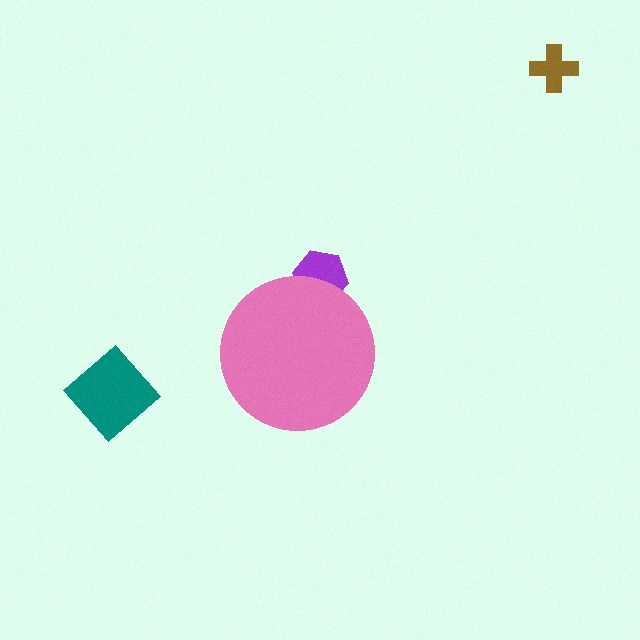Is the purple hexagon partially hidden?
Yes, the purple hexagon is partially hidden behind the pink circle.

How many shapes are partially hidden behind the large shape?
1 shape is partially hidden.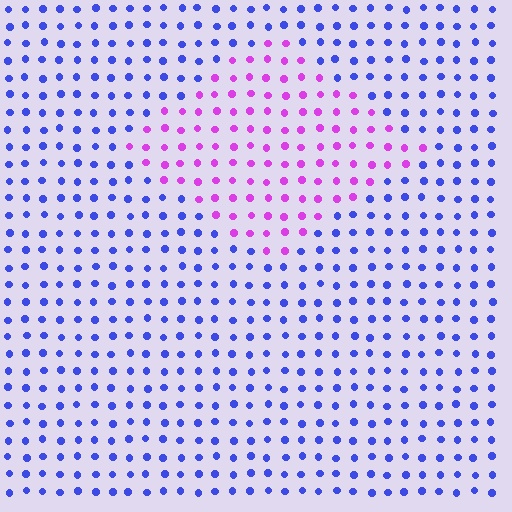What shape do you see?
I see a diamond.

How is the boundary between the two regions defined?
The boundary is defined purely by a slight shift in hue (about 61 degrees). Spacing, size, and orientation are identical on both sides.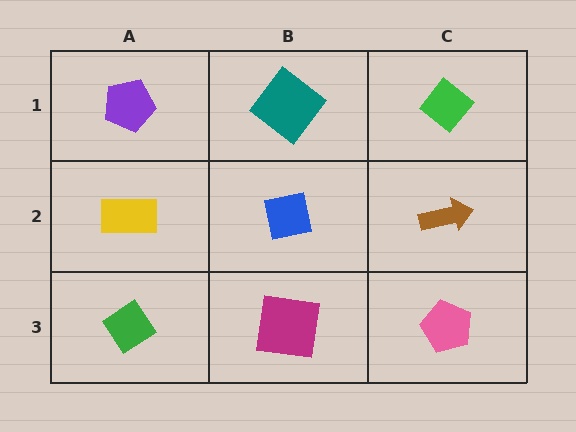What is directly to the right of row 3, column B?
A pink pentagon.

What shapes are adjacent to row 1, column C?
A brown arrow (row 2, column C), a teal diamond (row 1, column B).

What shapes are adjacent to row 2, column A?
A purple pentagon (row 1, column A), a green diamond (row 3, column A), a blue square (row 2, column B).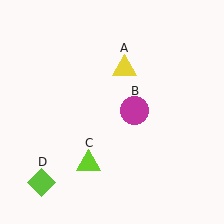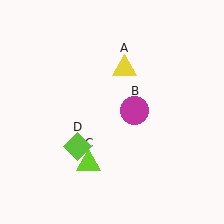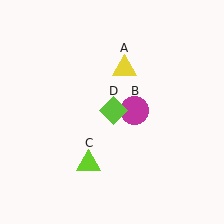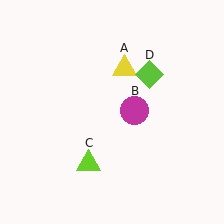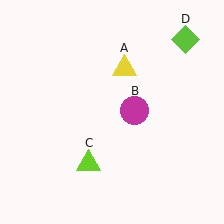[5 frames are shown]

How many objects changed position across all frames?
1 object changed position: lime diamond (object D).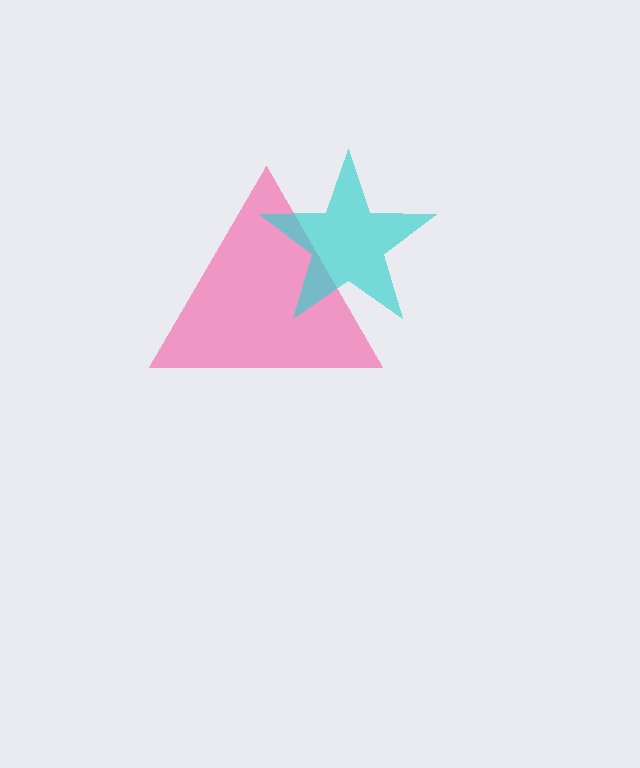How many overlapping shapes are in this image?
There are 2 overlapping shapes in the image.